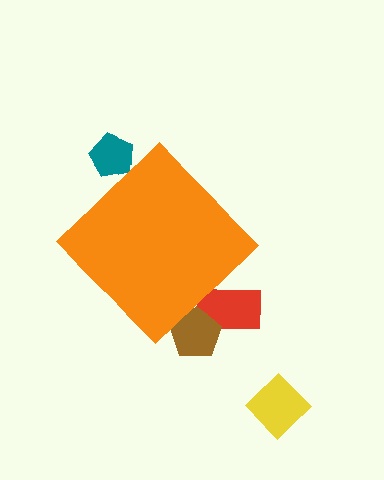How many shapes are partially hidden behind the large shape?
3 shapes are partially hidden.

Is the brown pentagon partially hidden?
Yes, the brown pentagon is partially hidden behind the orange diamond.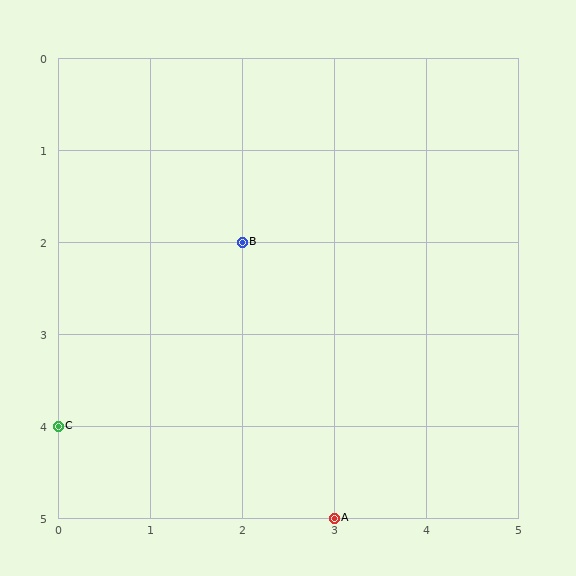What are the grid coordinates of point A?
Point A is at grid coordinates (3, 5).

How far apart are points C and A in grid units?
Points C and A are 3 columns and 1 row apart (about 3.2 grid units diagonally).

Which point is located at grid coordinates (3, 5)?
Point A is at (3, 5).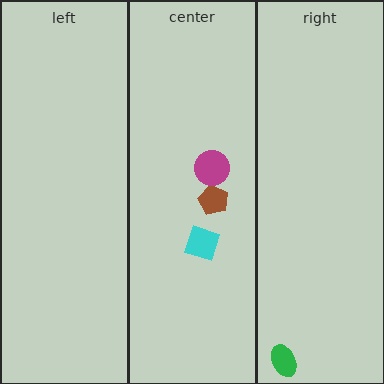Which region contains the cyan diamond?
The center region.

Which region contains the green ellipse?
The right region.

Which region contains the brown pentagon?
The center region.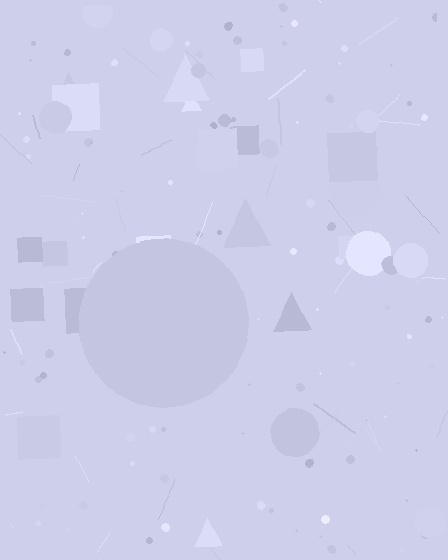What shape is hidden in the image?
A circle is hidden in the image.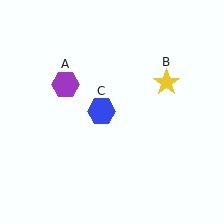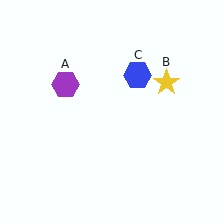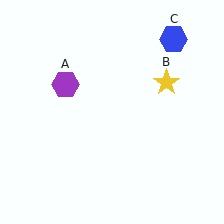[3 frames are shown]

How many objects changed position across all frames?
1 object changed position: blue hexagon (object C).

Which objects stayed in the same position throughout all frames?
Purple hexagon (object A) and yellow star (object B) remained stationary.